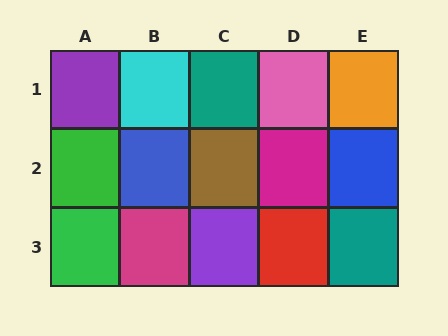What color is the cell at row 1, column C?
Teal.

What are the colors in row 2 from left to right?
Green, blue, brown, magenta, blue.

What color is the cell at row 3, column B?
Magenta.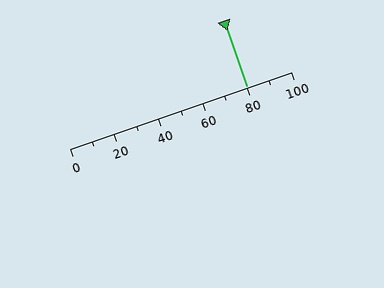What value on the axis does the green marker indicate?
The marker indicates approximately 80.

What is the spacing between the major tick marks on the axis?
The major ticks are spaced 20 apart.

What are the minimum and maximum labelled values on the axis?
The axis runs from 0 to 100.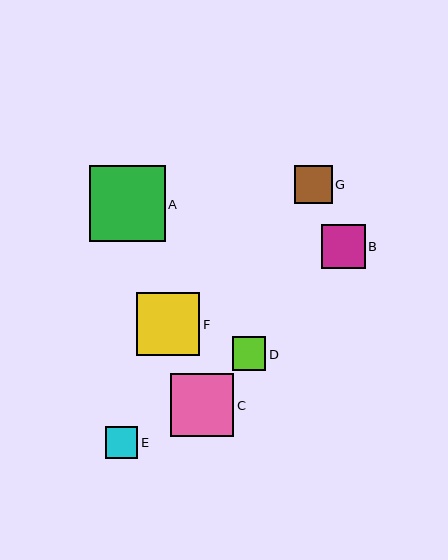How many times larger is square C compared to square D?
Square C is approximately 1.9 times the size of square D.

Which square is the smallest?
Square E is the smallest with a size of approximately 32 pixels.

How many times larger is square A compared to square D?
Square A is approximately 2.3 times the size of square D.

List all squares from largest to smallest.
From largest to smallest: A, C, F, B, G, D, E.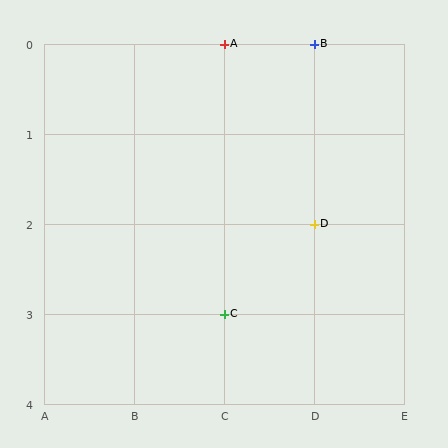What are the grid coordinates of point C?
Point C is at grid coordinates (C, 3).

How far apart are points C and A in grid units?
Points C and A are 3 rows apart.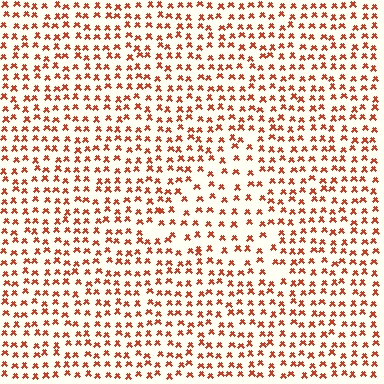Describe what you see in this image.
The image contains small red elements arranged at two different densities. A triangle-shaped region is visible where the elements are less densely packed than the surrounding area.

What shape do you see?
I see a triangle.